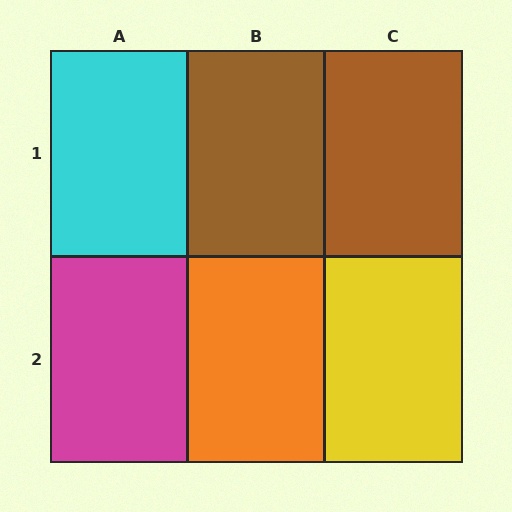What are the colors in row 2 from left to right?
Magenta, orange, yellow.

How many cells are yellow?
1 cell is yellow.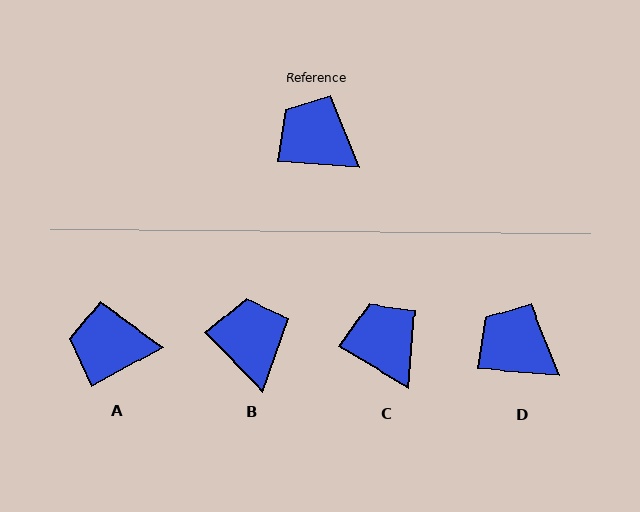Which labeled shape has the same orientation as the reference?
D.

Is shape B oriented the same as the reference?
No, it is off by about 41 degrees.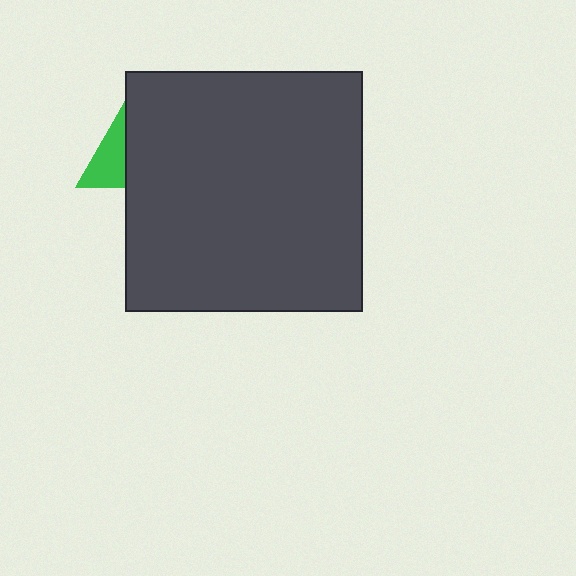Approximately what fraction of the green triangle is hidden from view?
Roughly 66% of the green triangle is hidden behind the dark gray rectangle.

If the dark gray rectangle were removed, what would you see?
You would see the complete green triangle.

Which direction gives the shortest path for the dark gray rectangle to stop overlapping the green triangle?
Moving right gives the shortest separation.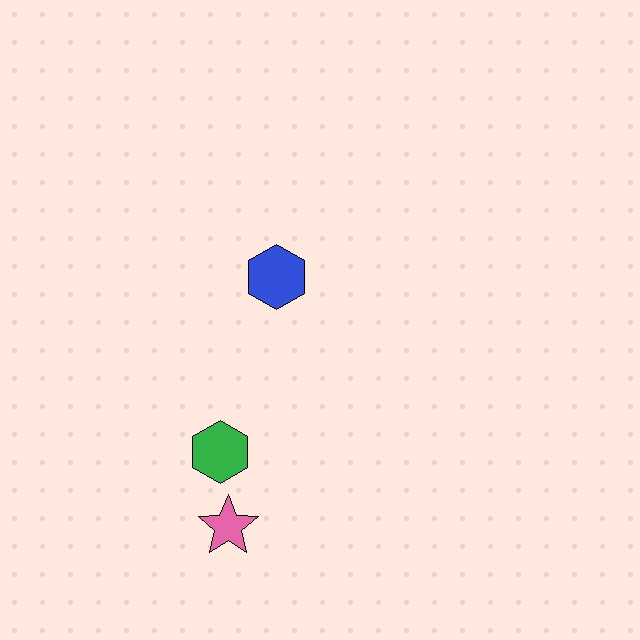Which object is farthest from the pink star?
The blue hexagon is farthest from the pink star.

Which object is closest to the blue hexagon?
The green hexagon is closest to the blue hexagon.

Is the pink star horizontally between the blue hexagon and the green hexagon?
Yes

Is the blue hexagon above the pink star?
Yes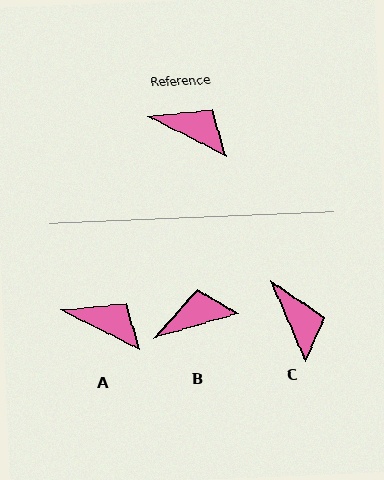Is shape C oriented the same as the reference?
No, it is off by about 40 degrees.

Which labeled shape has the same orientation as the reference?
A.